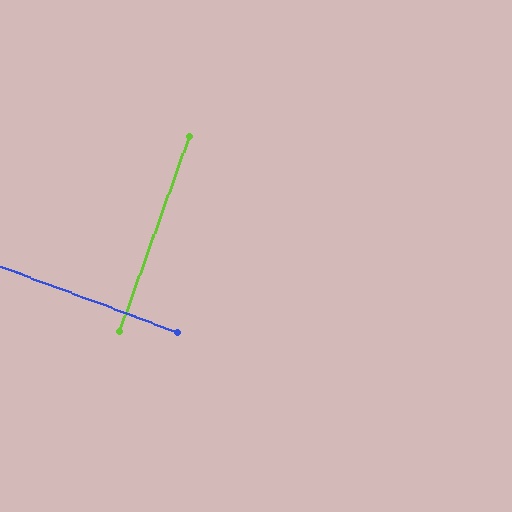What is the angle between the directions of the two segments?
Approximately 89 degrees.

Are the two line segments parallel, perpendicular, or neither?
Perpendicular — they meet at approximately 89°.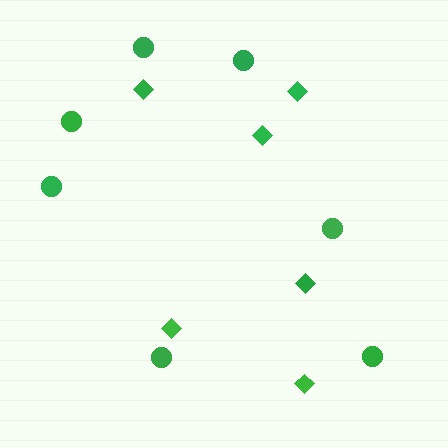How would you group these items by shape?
There are 2 groups: one group of circles (7) and one group of diamonds (6).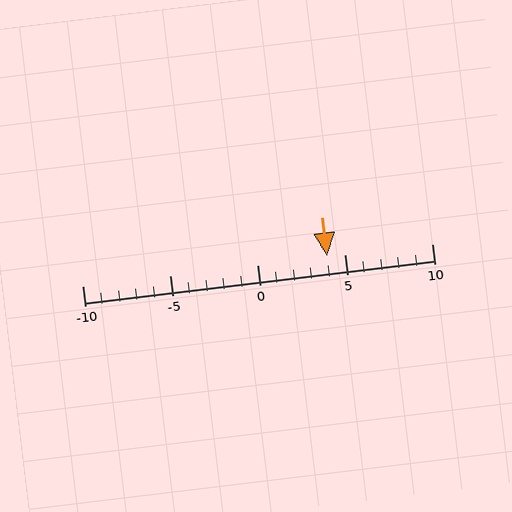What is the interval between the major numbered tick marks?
The major tick marks are spaced 5 units apart.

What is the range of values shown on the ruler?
The ruler shows values from -10 to 10.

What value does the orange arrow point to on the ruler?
The orange arrow points to approximately 4.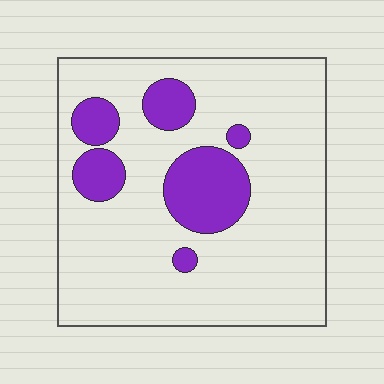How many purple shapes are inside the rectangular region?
6.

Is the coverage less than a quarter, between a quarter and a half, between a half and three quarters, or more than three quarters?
Less than a quarter.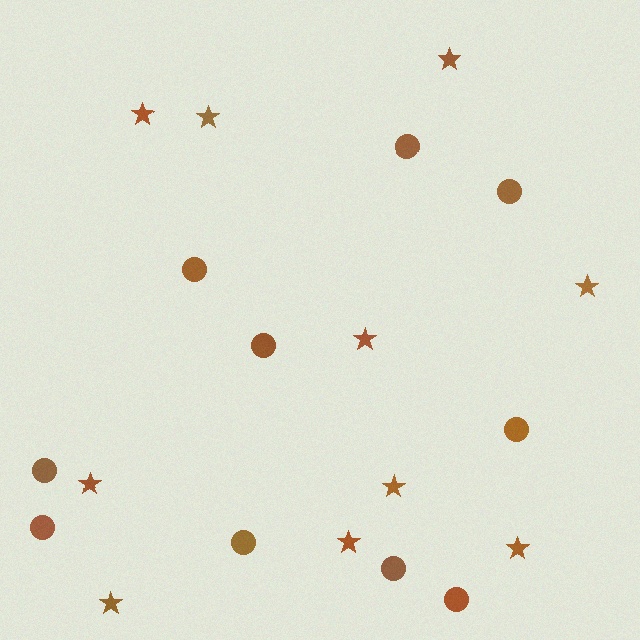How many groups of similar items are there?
There are 2 groups: one group of stars (10) and one group of circles (10).